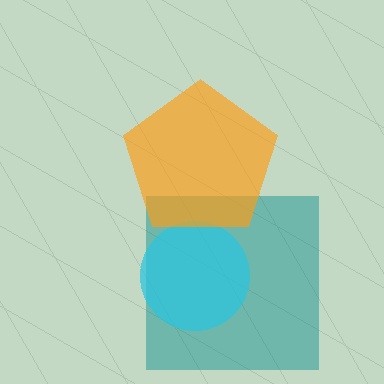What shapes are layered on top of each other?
The layered shapes are: a teal square, a cyan circle, an orange pentagon.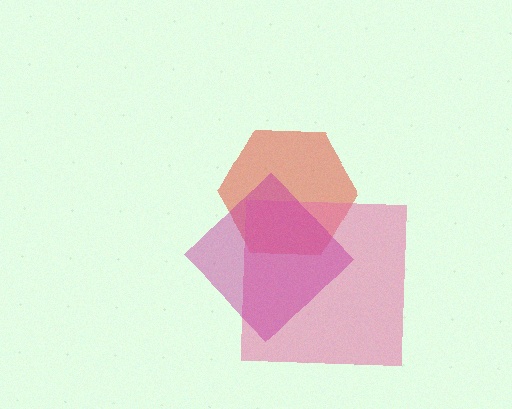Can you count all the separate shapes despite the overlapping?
Yes, there are 3 separate shapes.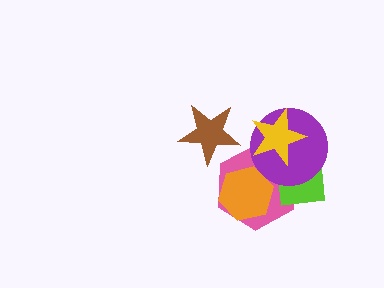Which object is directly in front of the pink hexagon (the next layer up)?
The lime square is directly in front of the pink hexagon.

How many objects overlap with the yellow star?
3 objects overlap with the yellow star.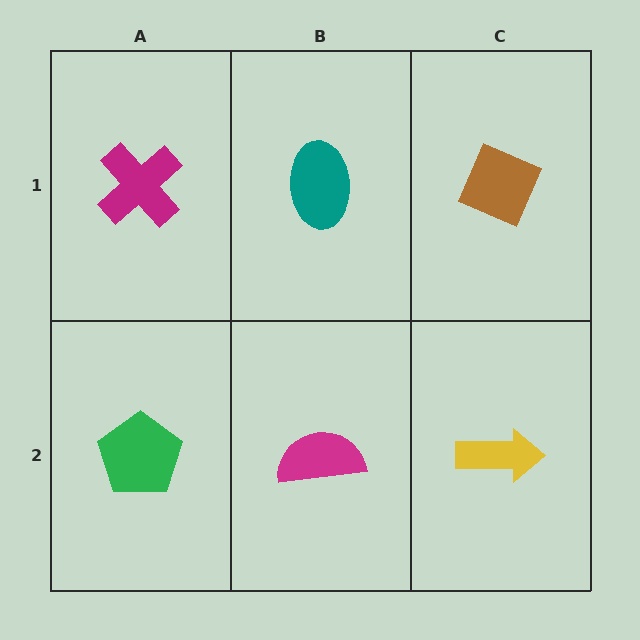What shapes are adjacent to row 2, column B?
A teal ellipse (row 1, column B), a green pentagon (row 2, column A), a yellow arrow (row 2, column C).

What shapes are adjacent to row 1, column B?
A magenta semicircle (row 2, column B), a magenta cross (row 1, column A), a brown diamond (row 1, column C).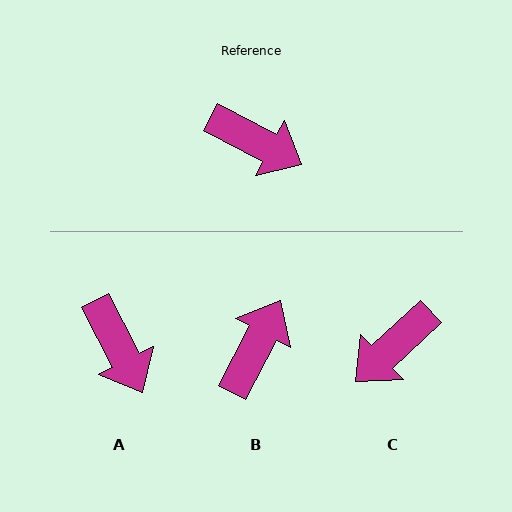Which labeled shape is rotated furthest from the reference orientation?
C, about 110 degrees away.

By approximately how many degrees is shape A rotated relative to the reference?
Approximately 35 degrees clockwise.